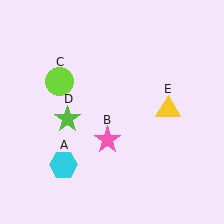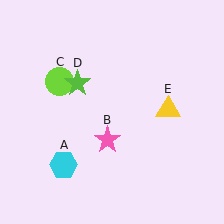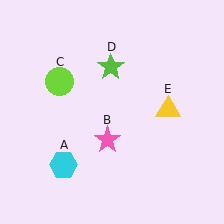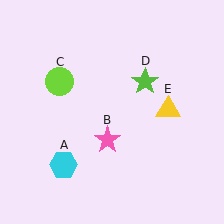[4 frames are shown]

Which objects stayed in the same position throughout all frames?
Cyan hexagon (object A) and pink star (object B) and lime circle (object C) and yellow triangle (object E) remained stationary.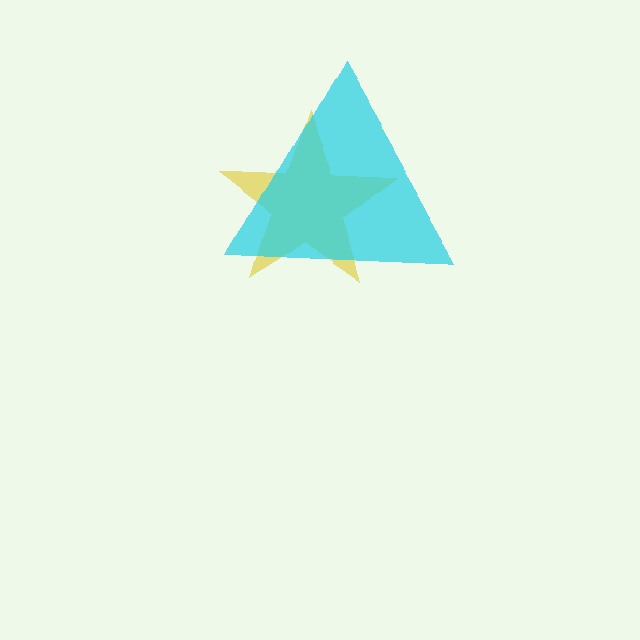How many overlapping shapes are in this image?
There are 2 overlapping shapes in the image.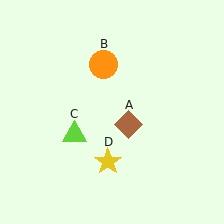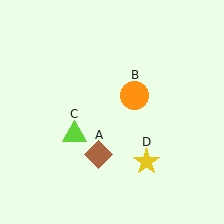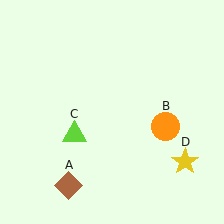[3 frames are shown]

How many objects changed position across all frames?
3 objects changed position: brown diamond (object A), orange circle (object B), yellow star (object D).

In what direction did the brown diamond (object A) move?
The brown diamond (object A) moved down and to the left.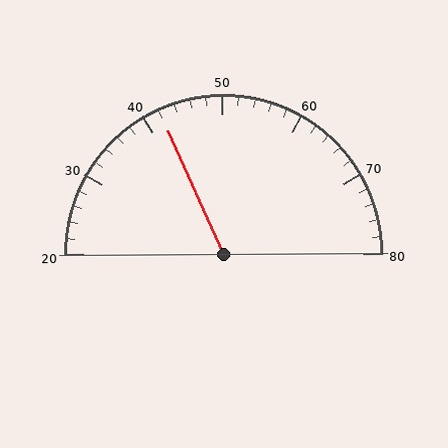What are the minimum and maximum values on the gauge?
The gauge ranges from 20 to 80.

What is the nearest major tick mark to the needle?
The nearest major tick mark is 40.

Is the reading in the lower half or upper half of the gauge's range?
The reading is in the lower half of the range (20 to 80).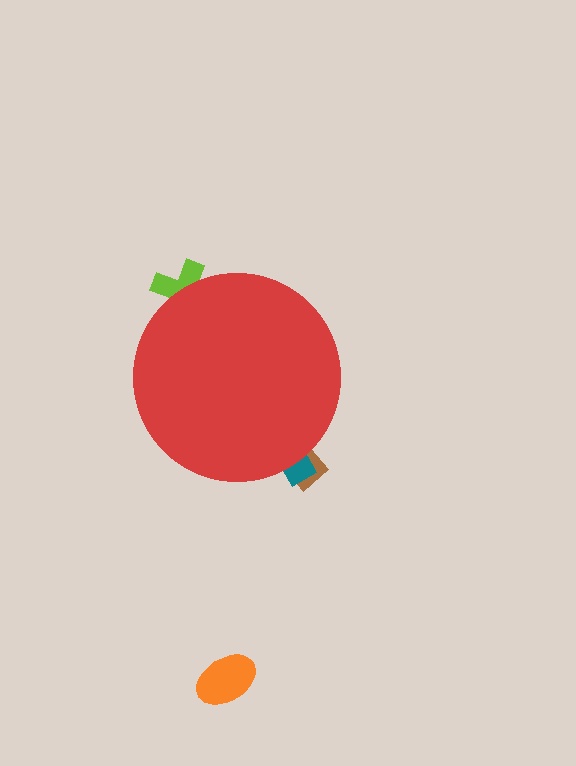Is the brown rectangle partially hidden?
Yes, the brown rectangle is partially hidden behind the red circle.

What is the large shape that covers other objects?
A red circle.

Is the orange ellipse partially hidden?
No, the orange ellipse is fully visible.